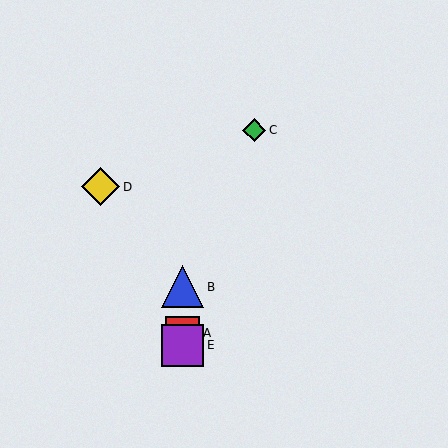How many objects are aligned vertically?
3 objects (A, B, E) are aligned vertically.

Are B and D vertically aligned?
No, B is at x≈183 and D is at x≈101.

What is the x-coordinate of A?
Object A is at x≈183.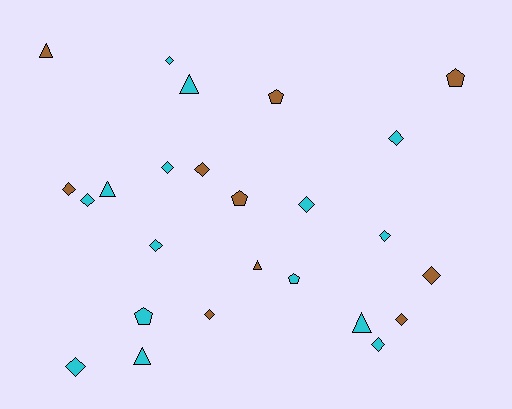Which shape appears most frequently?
Diamond, with 14 objects.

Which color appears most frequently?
Cyan, with 15 objects.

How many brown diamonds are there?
There are 5 brown diamonds.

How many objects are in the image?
There are 25 objects.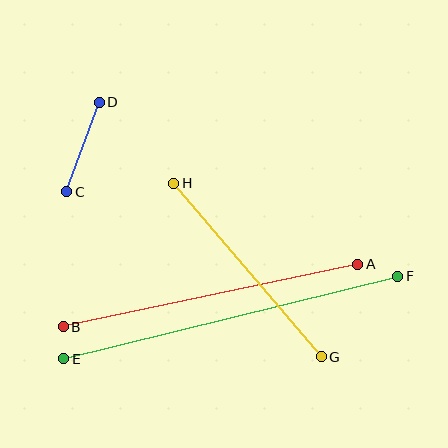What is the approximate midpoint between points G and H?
The midpoint is at approximately (248, 270) pixels.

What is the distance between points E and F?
The distance is approximately 344 pixels.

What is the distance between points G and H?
The distance is approximately 228 pixels.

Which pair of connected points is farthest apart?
Points E and F are farthest apart.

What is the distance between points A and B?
The distance is approximately 301 pixels.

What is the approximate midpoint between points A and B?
The midpoint is at approximately (210, 296) pixels.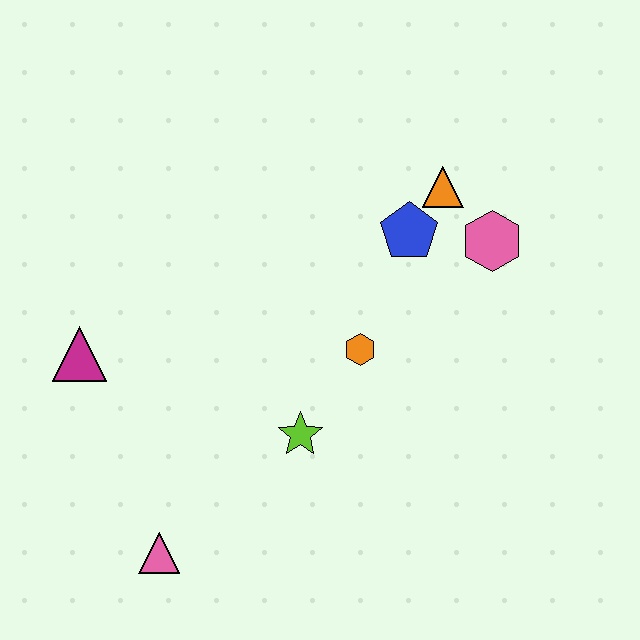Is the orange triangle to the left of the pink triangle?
No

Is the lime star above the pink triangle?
Yes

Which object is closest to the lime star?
The orange hexagon is closest to the lime star.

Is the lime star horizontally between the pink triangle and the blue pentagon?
Yes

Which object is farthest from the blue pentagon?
The pink triangle is farthest from the blue pentagon.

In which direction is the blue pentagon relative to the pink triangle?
The blue pentagon is above the pink triangle.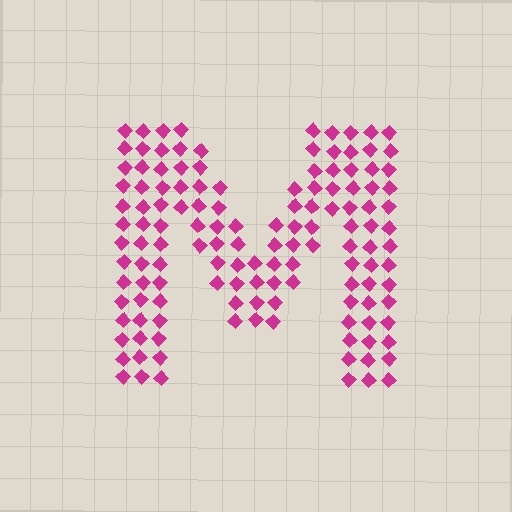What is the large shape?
The large shape is the letter M.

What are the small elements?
The small elements are diamonds.